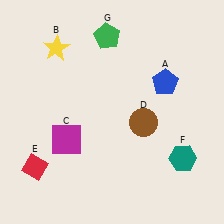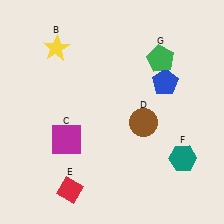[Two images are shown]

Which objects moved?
The objects that moved are: the red diamond (E), the green pentagon (G).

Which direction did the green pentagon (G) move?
The green pentagon (G) moved right.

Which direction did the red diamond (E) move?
The red diamond (E) moved right.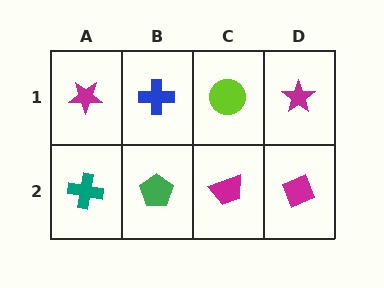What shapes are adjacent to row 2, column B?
A blue cross (row 1, column B), a teal cross (row 2, column A), a magenta trapezoid (row 2, column C).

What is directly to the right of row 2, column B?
A magenta trapezoid.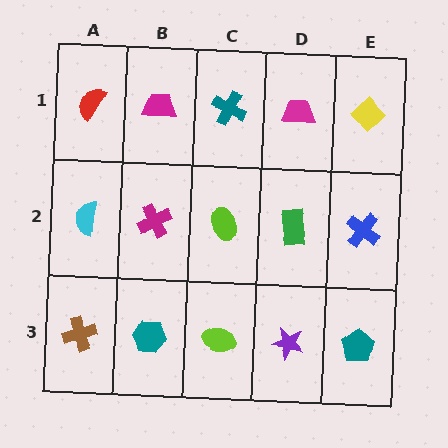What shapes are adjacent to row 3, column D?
A green rectangle (row 2, column D), a lime ellipse (row 3, column C), a teal pentagon (row 3, column E).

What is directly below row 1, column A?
A cyan semicircle.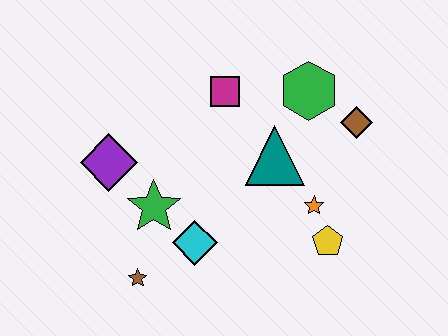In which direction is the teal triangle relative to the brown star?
The teal triangle is to the right of the brown star.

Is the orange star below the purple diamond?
Yes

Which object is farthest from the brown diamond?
The brown star is farthest from the brown diamond.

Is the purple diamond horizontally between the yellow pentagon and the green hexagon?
No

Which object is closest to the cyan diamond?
The green star is closest to the cyan diamond.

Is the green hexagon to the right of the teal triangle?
Yes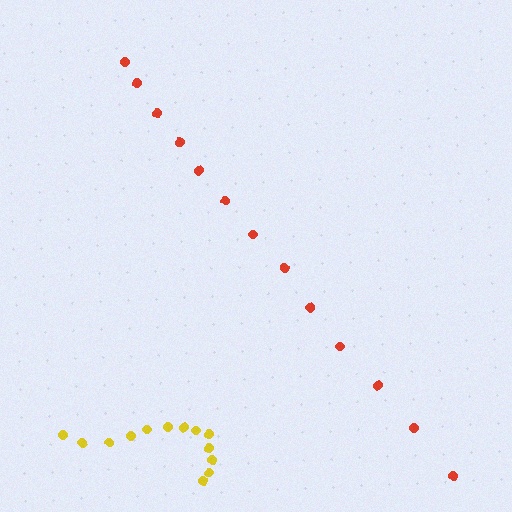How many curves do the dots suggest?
There are 2 distinct paths.